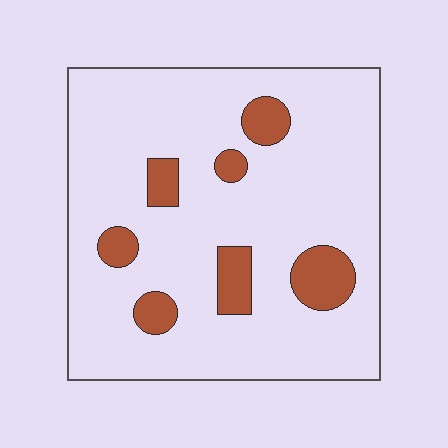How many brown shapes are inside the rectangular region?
7.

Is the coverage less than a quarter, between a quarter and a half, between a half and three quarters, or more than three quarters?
Less than a quarter.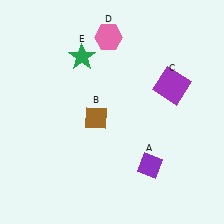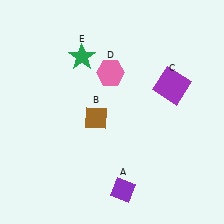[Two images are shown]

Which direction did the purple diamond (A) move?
The purple diamond (A) moved left.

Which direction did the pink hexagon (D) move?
The pink hexagon (D) moved down.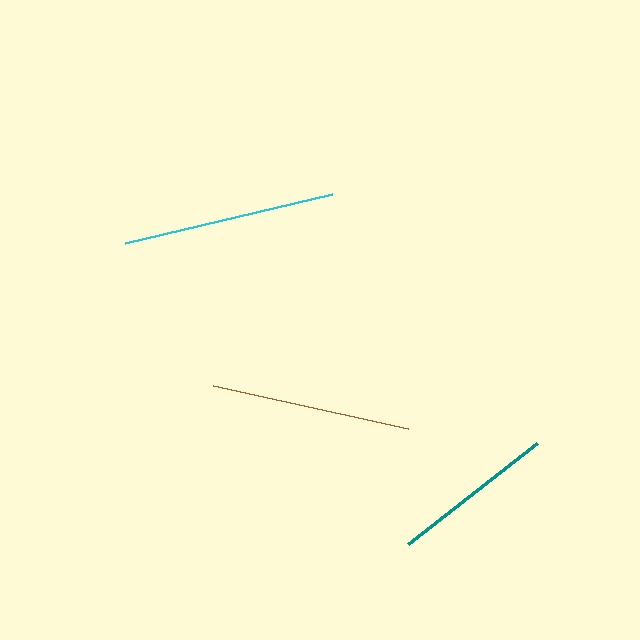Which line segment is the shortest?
The teal line is the shortest at approximately 163 pixels.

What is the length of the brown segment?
The brown segment is approximately 199 pixels long.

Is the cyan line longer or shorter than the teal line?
The cyan line is longer than the teal line.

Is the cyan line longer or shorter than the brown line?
The cyan line is longer than the brown line.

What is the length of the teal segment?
The teal segment is approximately 163 pixels long.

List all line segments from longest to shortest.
From longest to shortest: cyan, brown, teal.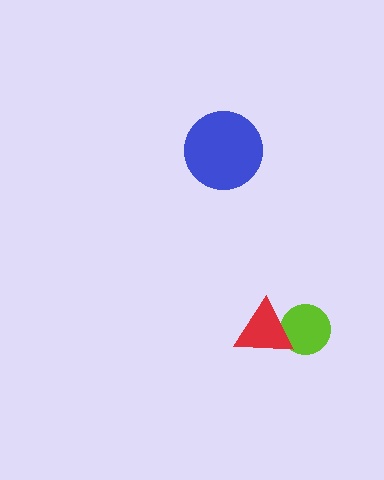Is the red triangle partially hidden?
No, no other shape covers it.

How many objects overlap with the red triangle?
1 object overlaps with the red triangle.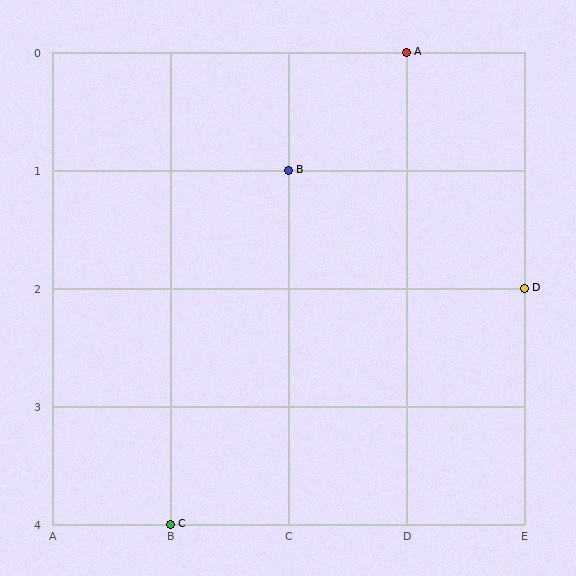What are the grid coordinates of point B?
Point B is at grid coordinates (C, 1).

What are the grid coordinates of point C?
Point C is at grid coordinates (B, 4).